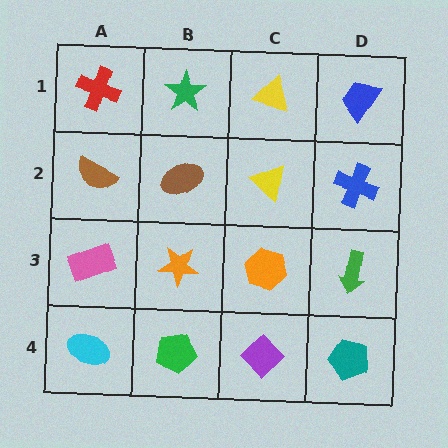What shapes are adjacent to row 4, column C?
An orange hexagon (row 3, column C), a green pentagon (row 4, column B), a teal pentagon (row 4, column D).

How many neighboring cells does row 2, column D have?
3.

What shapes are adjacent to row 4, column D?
A green arrow (row 3, column D), a purple diamond (row 4, column C).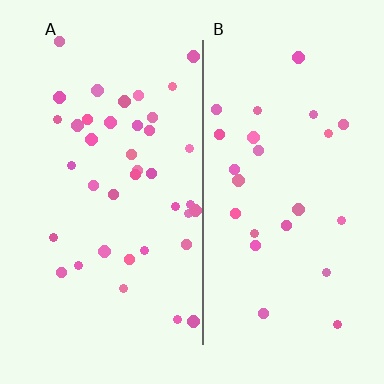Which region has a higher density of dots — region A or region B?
A (the left).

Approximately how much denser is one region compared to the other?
Approximately 1.6× — region A over region B.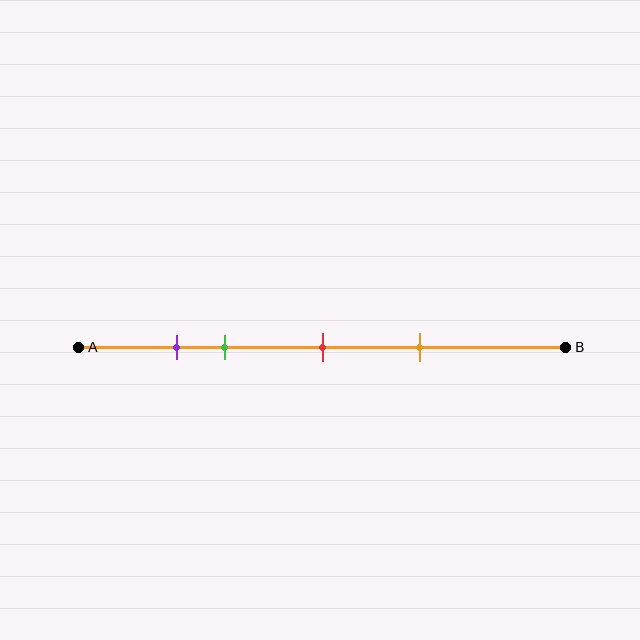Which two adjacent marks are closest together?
The purple and green marks are the closest adjacent pair.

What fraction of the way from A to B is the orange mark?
The orange mark is approximately 70% (0.7) of the way from A to B.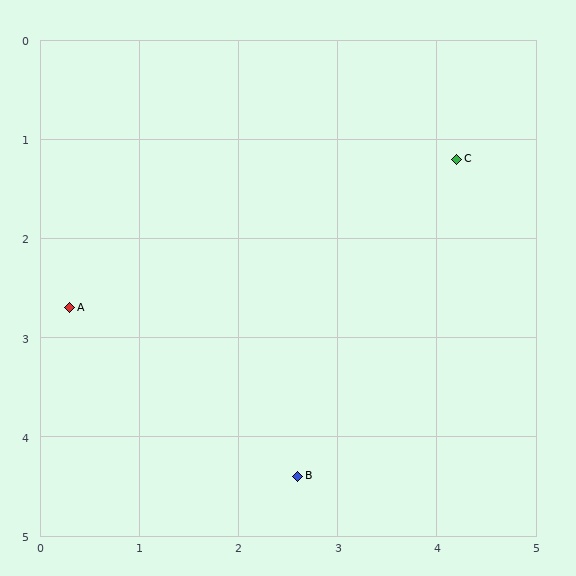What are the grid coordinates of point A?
Point A is at approximately (0.3, 2.7).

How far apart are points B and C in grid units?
Points B and C are about 3.6 grid units apart.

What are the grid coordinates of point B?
Point B is at approximately (2.6, 4.4).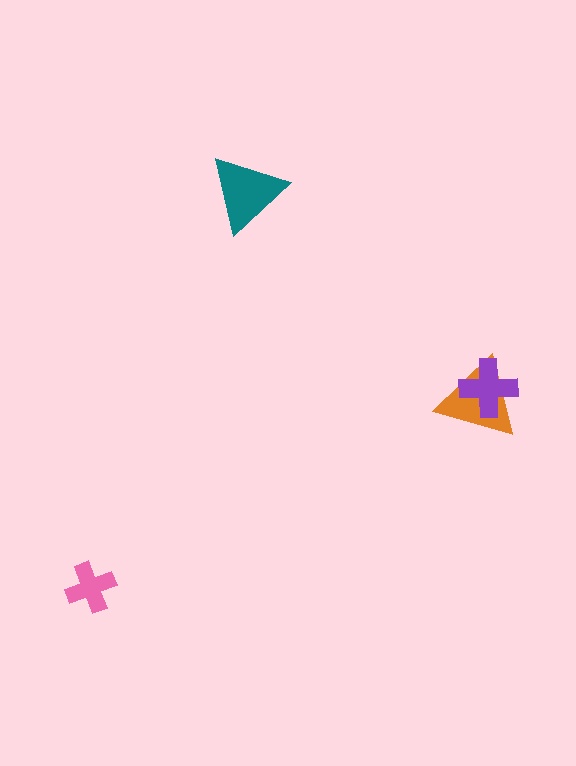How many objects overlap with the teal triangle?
0 objects overlap with the teal triangle.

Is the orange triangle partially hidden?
Yes, it is partially covered by another shape.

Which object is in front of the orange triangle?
The purple cross is in front of the orange triangle.